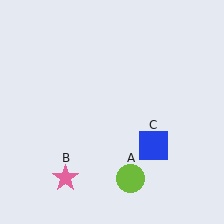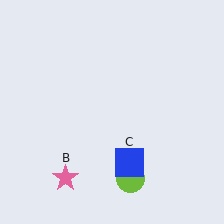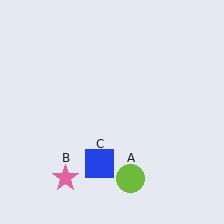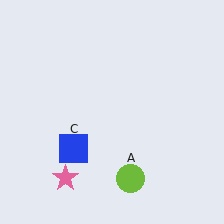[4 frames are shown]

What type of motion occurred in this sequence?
The blue square (object C) rotated clockwise around the center of the scene.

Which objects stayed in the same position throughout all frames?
Lime circle (object A) and pink star (object B) remained stationary.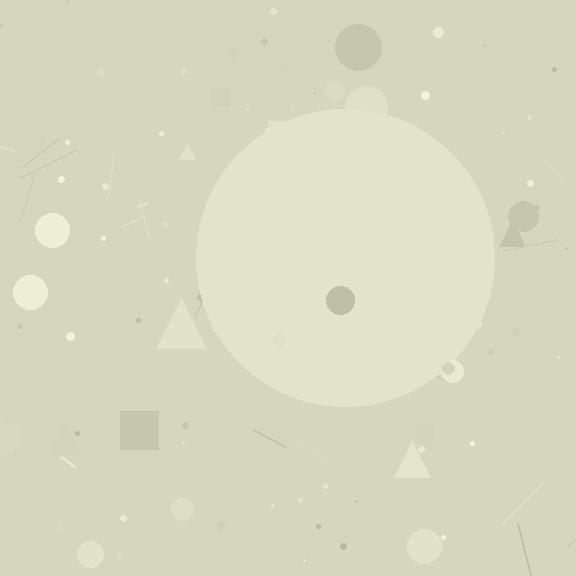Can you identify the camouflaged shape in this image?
The camouflaged shape is a circle.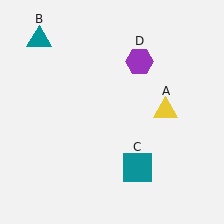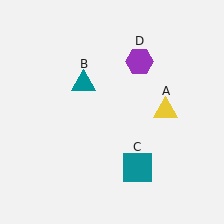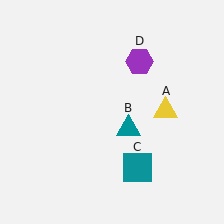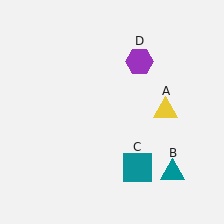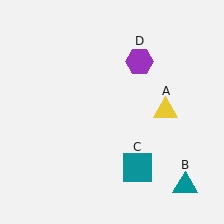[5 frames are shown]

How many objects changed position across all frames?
1 object changed position: teal triangle (object B).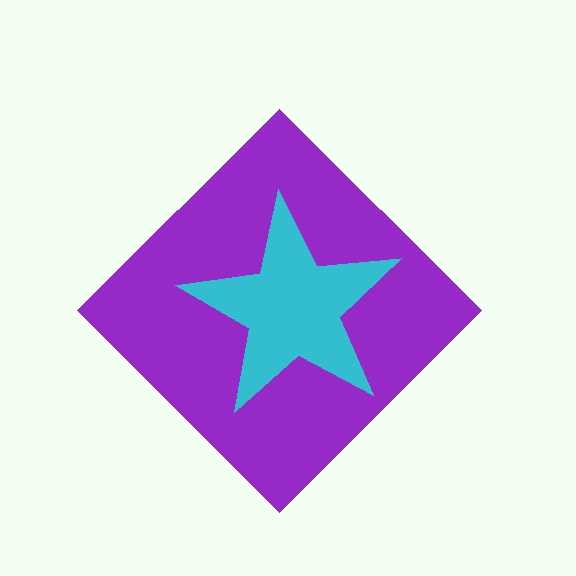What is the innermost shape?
The cyan star.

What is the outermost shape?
The purple diamond.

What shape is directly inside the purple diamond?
The cyan star.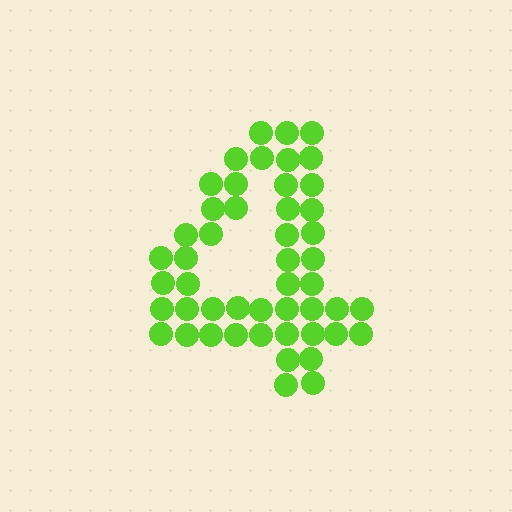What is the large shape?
The large shape is the digit 4.